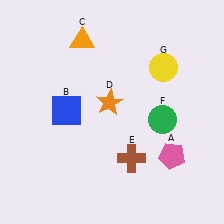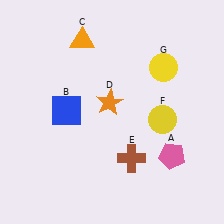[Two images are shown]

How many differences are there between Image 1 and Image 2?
There is 1 difference between the two images.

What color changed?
The circle (F) changed from green in Image 1 to yellow in Image 2.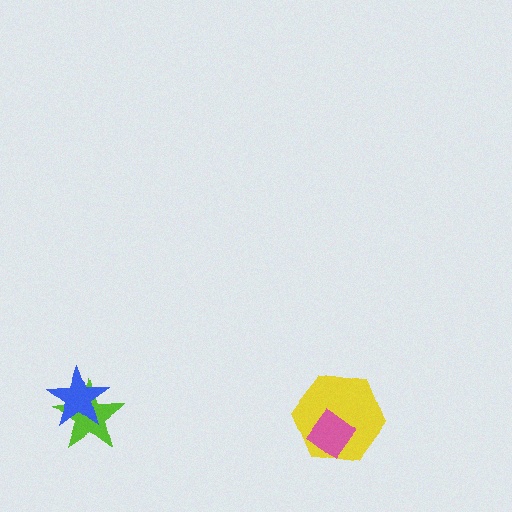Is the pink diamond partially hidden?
No, no other shape covers it.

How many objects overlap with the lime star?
1 object overlaps with the lime star.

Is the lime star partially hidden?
Yes, it is partially covered by another shape.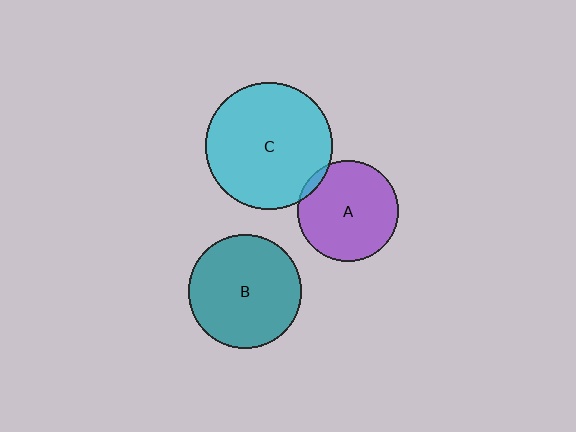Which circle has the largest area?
Circle C (cyan).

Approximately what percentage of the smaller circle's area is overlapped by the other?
Approximately 5%.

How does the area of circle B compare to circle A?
Approximately 1.3 times.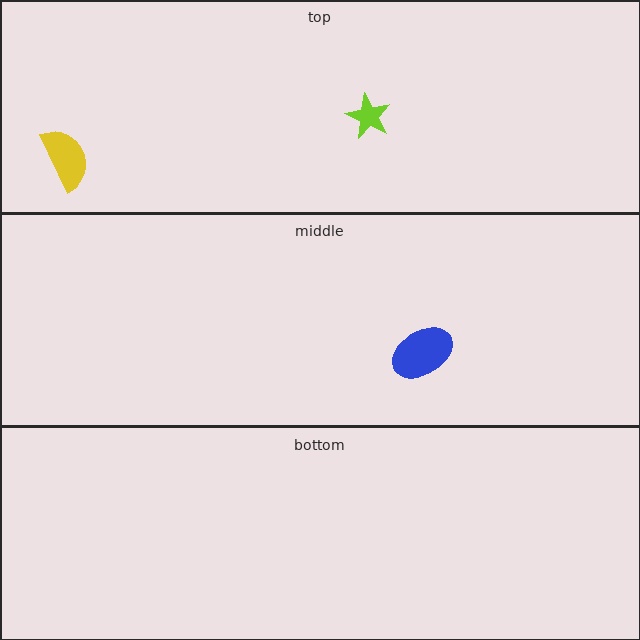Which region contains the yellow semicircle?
The top region.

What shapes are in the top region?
The yellow semicircle, the lime star.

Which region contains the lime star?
The top region.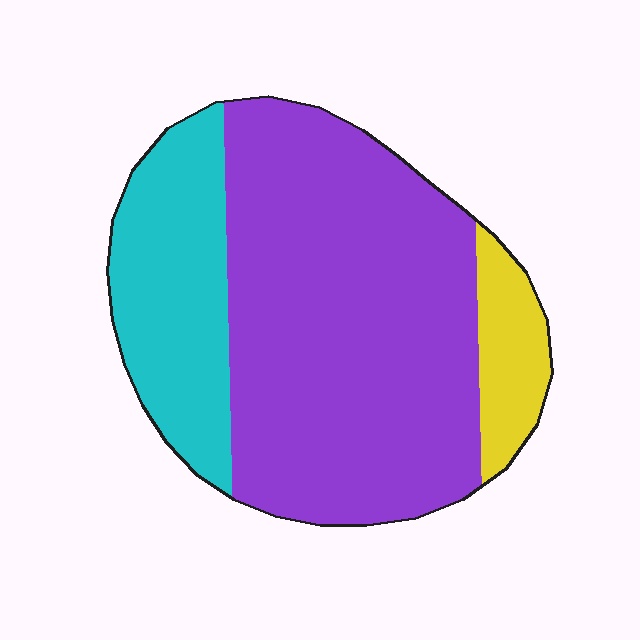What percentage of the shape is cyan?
Cyan covers 24% of the shape.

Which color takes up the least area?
Yellow, at roughly 10%.